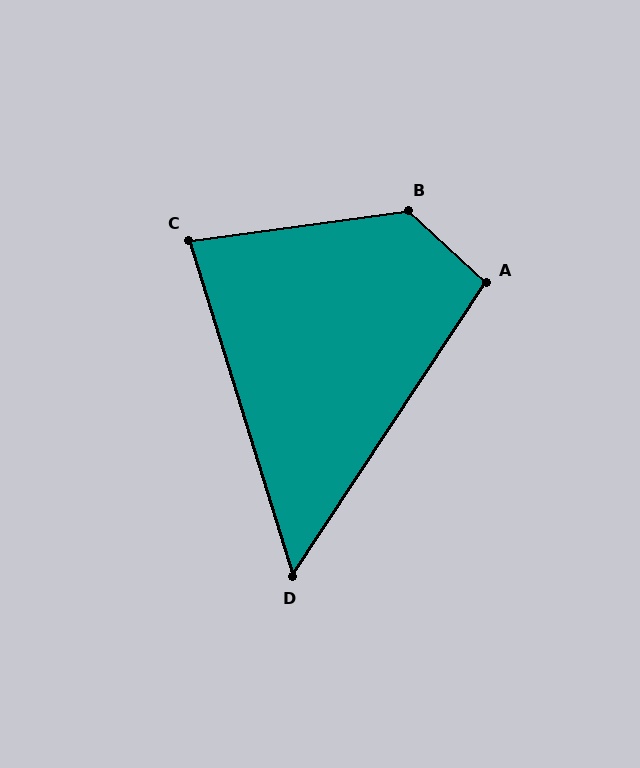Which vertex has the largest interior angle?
B, at approximately 129 degrees.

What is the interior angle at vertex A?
Approximately 99 degrees (obtuse).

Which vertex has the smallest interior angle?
D, at approximately 51 degrees.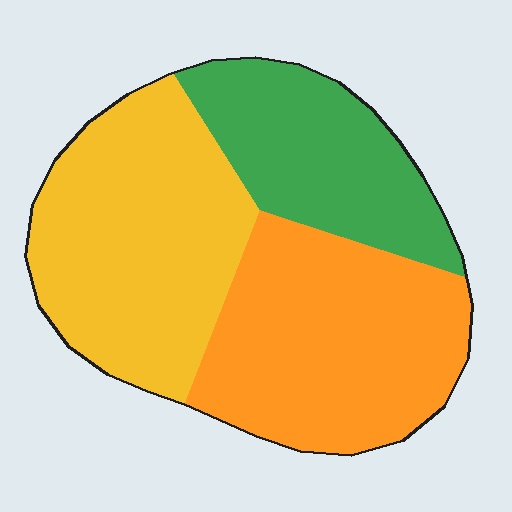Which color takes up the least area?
Green, at roughly 25%.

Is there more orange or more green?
Orange.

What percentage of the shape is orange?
Orange takes up about three eighths (3/8) of the shape.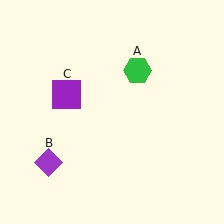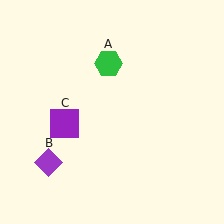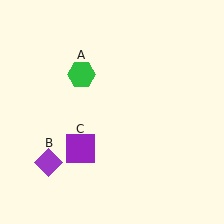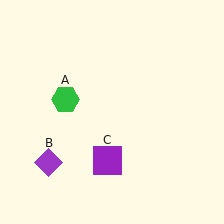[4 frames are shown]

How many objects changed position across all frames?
2 objects changed position: green hexagon (object A), purple square (object C).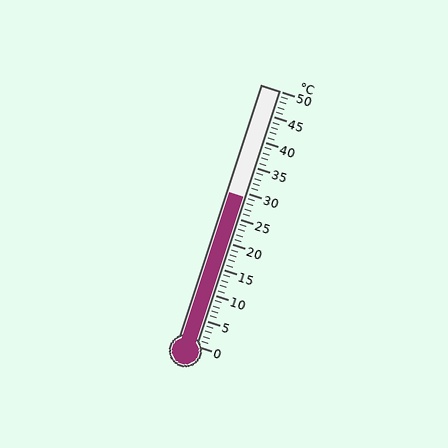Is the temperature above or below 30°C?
The temperature is below 30°C.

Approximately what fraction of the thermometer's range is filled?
The thermometer is filled to approximately 60% of its range.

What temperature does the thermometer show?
The thermometer shows approximately 29°C.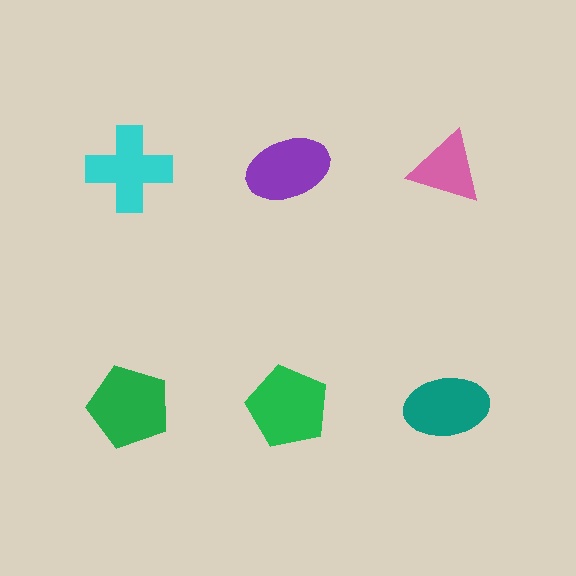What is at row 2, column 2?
A green pentagon.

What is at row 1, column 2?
A purple ellipse.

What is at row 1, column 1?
A cyan cross.